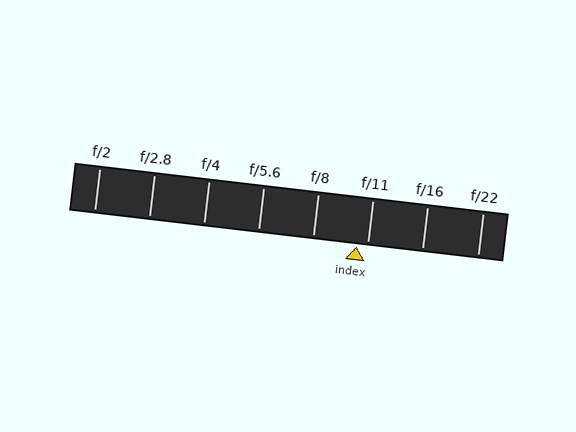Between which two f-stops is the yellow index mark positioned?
The index mark is between f/8 and f/11.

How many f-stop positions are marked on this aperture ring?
There are 8 f-stop positions marked.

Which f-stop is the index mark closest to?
The index mark is closest to f/11.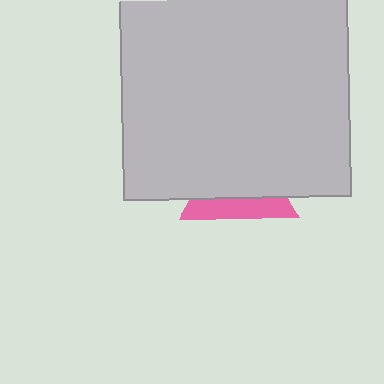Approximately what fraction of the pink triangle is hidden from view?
Roughly 66% of the pink triangle is hidden behind the light gray square.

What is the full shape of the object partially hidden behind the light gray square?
The partially hidden object is a pink triangle.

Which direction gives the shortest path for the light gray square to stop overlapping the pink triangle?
Moving up gives the shortest separation.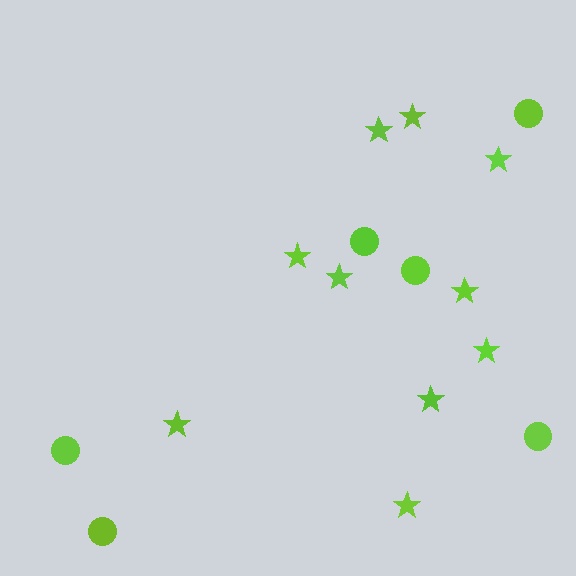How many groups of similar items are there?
There are 2 groups: one group of stars (10) and one group of circles (6).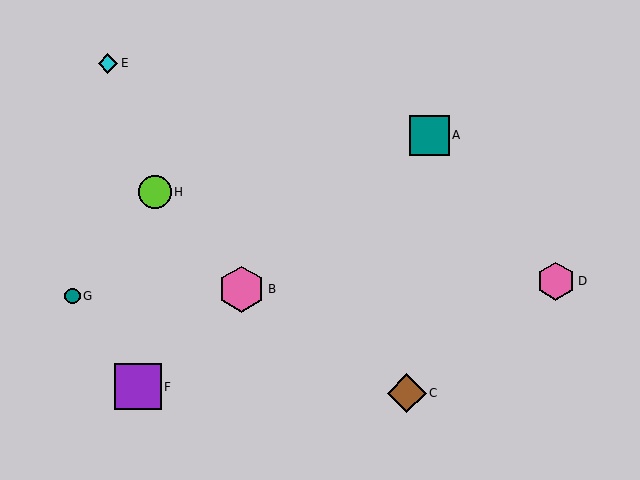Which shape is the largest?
The purple square (labeled F) is the largest.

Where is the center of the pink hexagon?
The center of the pink hexagon is at (556, 281).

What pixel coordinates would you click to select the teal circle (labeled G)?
Click at (72, 296) to select the teal circle G.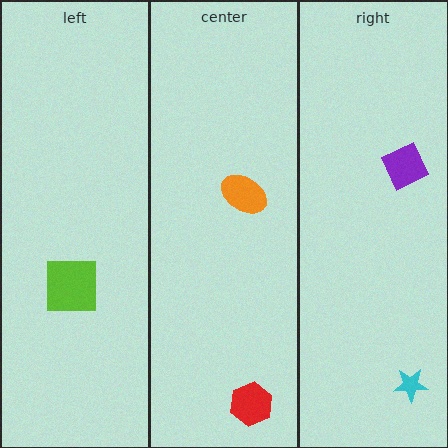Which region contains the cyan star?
The right region.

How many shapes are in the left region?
1.